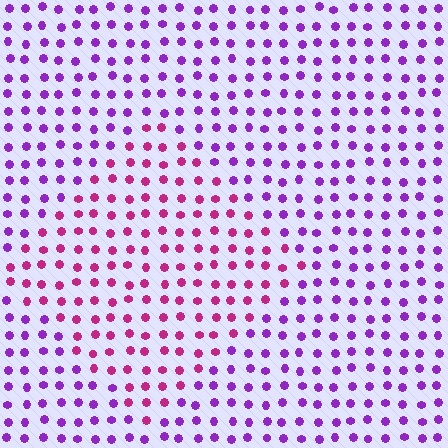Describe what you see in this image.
The image is filled with small purple elements in a uniform arrangement. A diamond-shaped region is visible where the elements are tinted to a slightly different hue, forming a subtle color boundary.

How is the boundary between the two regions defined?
The boundary is defined purely by a slight shift in hue (about 42 degrees). Spacing, size, and orientation are identical on both sides.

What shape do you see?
I see a diamond.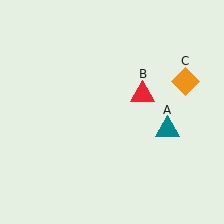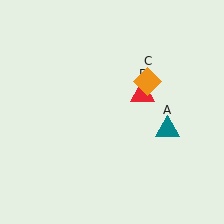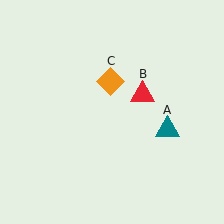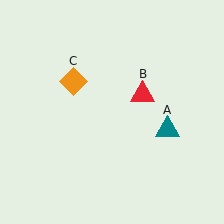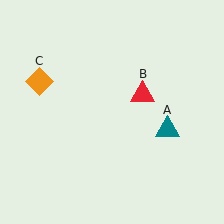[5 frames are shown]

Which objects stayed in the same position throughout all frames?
Teal triangle (object A) and red triangle (object B) remained stationary.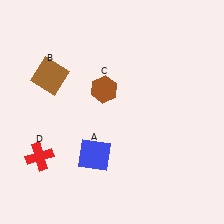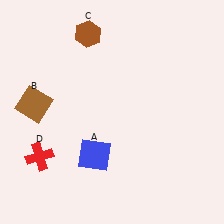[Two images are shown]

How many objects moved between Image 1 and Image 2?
2 objects moved between the two images.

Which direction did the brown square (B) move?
The brown square (B) moved down.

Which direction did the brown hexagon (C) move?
The brown hexagon (C) moved up.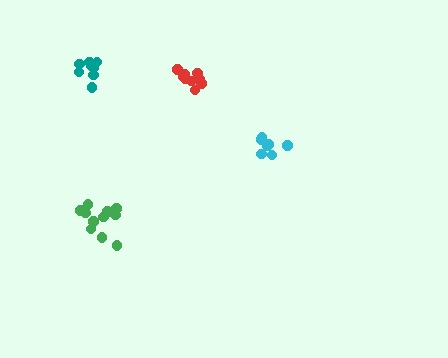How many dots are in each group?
Group 1: 11 dots, Group 2: 9 dots, Group 3: 7 dots, Group 4: 8 dots (35 total).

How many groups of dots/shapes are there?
There are 4 groups.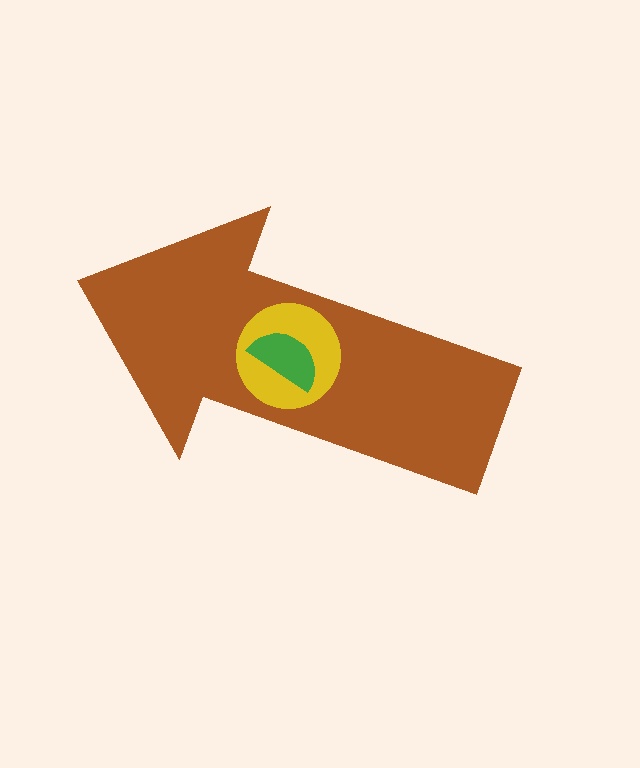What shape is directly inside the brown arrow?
The yellow circle.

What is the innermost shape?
The green semicircle.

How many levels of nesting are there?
3.